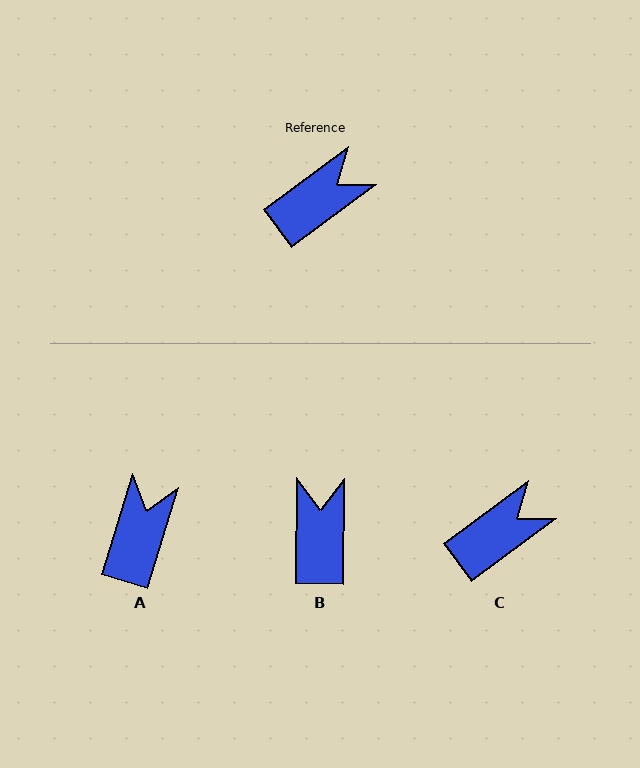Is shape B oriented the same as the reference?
No, it is off by about 53 degrees.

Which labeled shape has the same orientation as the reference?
C.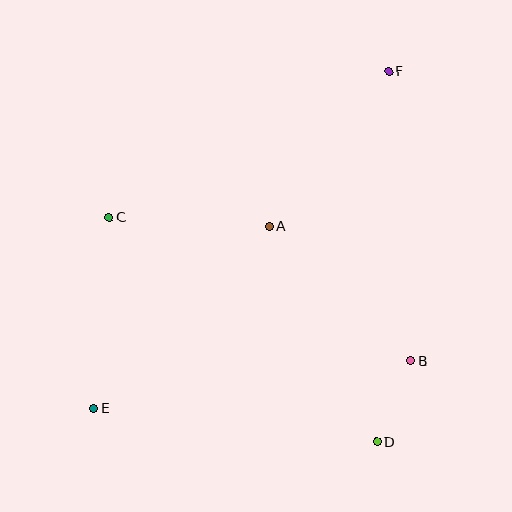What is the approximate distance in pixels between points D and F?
The distance between D and F is approximately 371 pixels.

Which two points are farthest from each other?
Points E and F are farthest from each other.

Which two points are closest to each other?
Points B and D are closest to each other.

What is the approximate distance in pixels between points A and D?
The distance between A and D is approximately 242 pixels.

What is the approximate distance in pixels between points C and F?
The distance between C and F is approximately 315 pixels.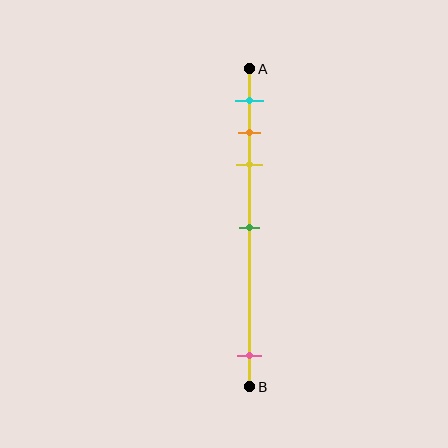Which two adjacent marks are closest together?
The orange and yellow marks are the closest adjacent pair.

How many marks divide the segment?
There are 5 marks dividing the segment.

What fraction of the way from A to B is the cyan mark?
The cyan mark is approximately 10% (0.1) of the way from A to B.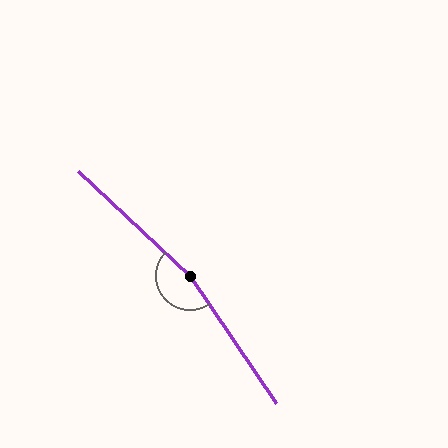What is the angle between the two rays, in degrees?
Approximately 167 degrees.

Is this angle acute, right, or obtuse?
It is obtuse.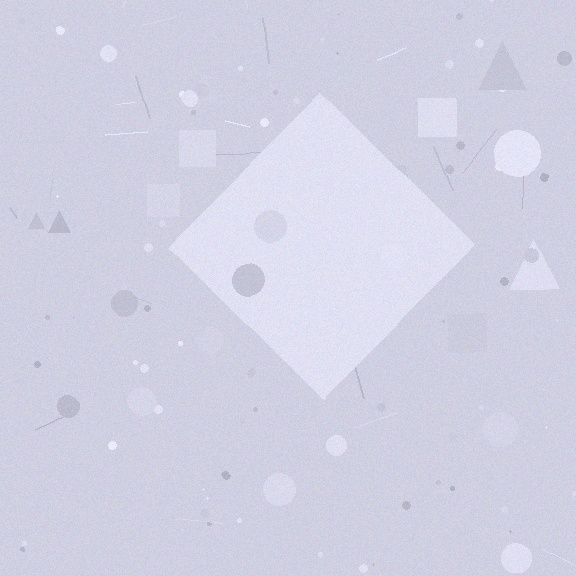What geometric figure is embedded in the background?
A diamond is embedded in the background.